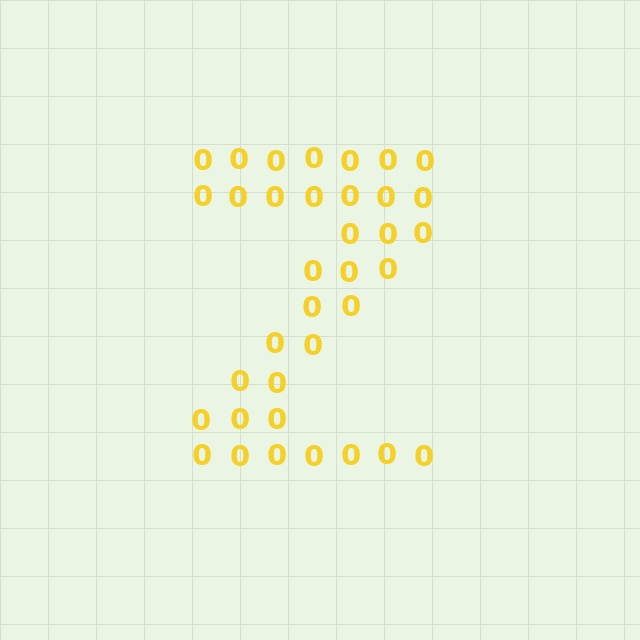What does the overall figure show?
The overall figure shows the letter Z.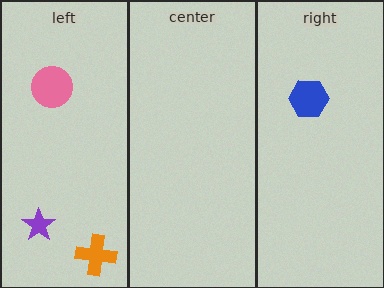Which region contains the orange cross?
The left region.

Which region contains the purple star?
The left region.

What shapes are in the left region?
The orange cross, the purple star, the pink circle.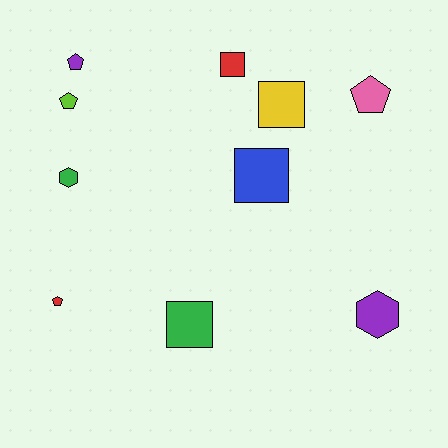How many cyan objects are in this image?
There are no cyan objects.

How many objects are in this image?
There are 10 objects.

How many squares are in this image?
There are 4 squares.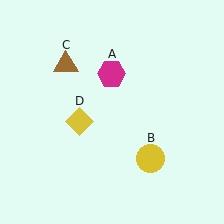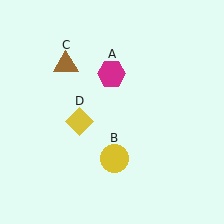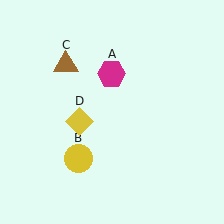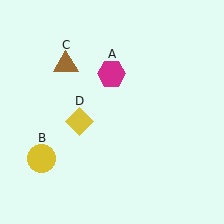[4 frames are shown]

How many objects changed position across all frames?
1 object changed position: yellow circle (object B).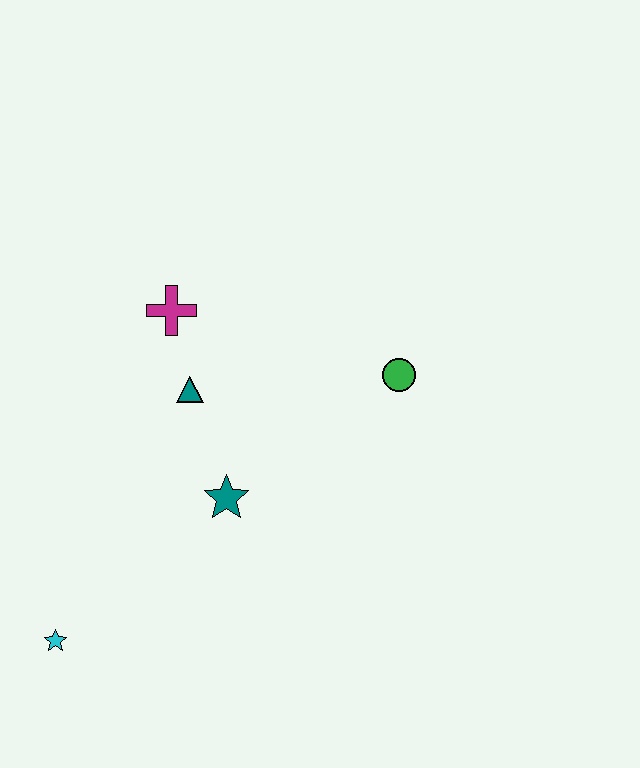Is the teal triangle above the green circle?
No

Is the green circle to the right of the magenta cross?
Yes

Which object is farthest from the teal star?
The cyan star is farthest from the teal star.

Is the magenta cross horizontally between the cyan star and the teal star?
Yes